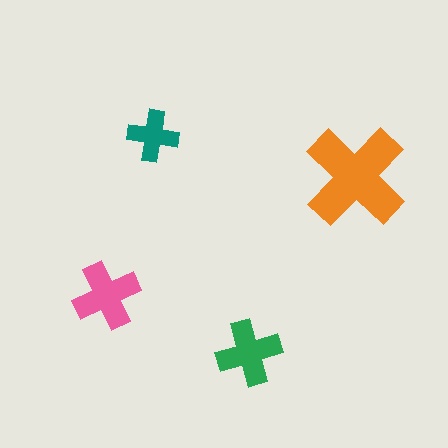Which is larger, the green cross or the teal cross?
The green one.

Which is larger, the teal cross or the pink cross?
The pink one.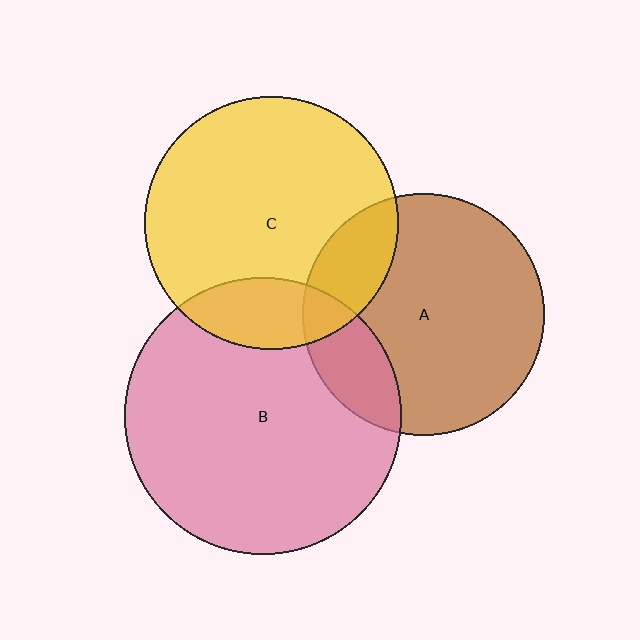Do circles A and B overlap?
Yes.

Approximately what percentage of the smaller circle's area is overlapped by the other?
Approximately 20%.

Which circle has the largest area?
Circle B (pink).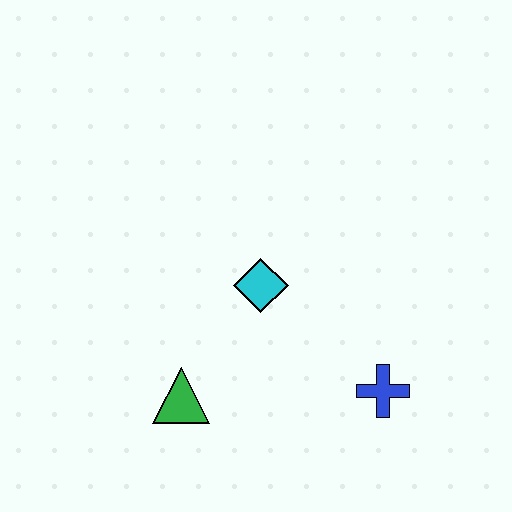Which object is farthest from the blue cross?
The green triangle is farthest from the blue cross.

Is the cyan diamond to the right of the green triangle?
Yes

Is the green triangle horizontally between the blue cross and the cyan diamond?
No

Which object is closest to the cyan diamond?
The green triangle is closest to the cyan diamond.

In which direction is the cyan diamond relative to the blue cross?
The cyan diamond is to the left of the blue cross.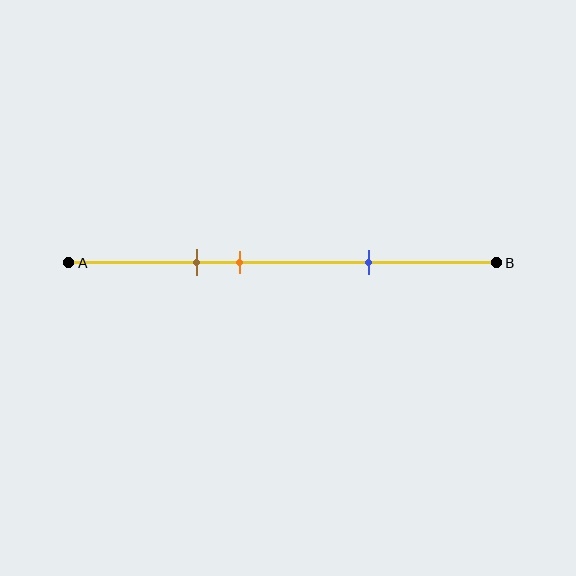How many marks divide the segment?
There are 3 marks dividing the segment.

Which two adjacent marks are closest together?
The brown and orange marks are the closest adjacent pair.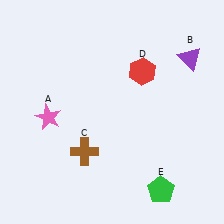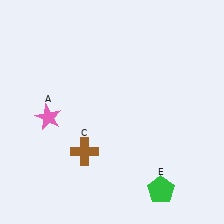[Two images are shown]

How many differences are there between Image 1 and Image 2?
There are 2 differences between the two images.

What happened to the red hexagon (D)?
The red hexagon (D) was removed in Image 2. It was in the top-right area of Image 1.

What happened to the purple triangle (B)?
The purple triangle (B) was removed in Image 2. It was in the top-right area of Image 1.